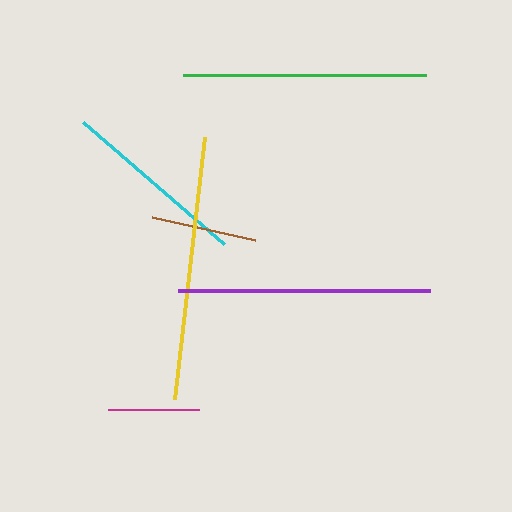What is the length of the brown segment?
The brown segment is approximately 106 pixels long.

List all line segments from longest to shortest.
From longest to shortest: yellow, purple, green, cyan, brown, magenta.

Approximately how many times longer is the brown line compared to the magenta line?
The brown line is approximately 1.2 times the length of the magenta line.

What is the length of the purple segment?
The purple segment is approximately 252 pixels long.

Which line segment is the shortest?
The magenta line is the shortest at approximately 91 pixels.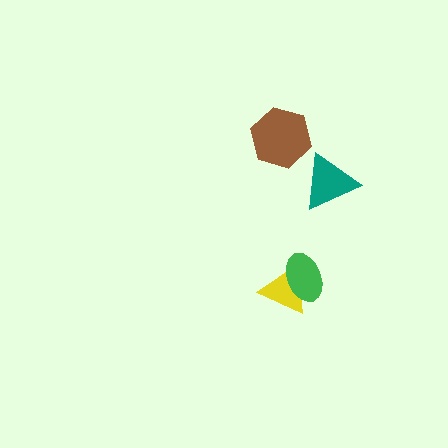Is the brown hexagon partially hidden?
No, no other shape covers it.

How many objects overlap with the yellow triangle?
1 object overlaps with the yellow triangle.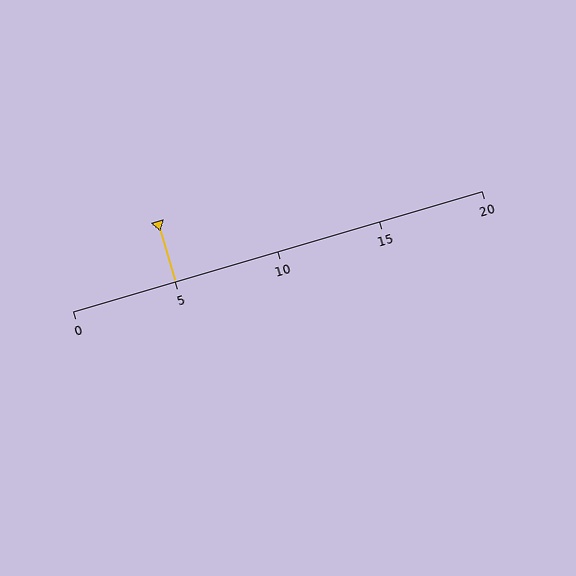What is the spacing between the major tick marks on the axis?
The major ticks are spaced 5 apart.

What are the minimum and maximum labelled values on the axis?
The axis runs from 0 to 20.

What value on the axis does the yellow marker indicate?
The marker indicates approximately 5.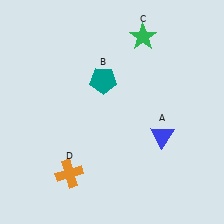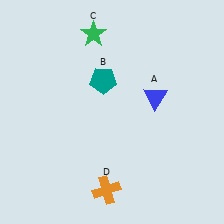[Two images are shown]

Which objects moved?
The objects that moved are: the blue triangle (A), the green star (C), the orange cross (D).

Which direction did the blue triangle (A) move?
The blue triangle (A) moved up.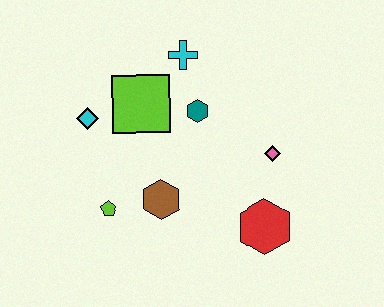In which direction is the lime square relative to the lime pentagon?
The lime square is above the lime pentagon.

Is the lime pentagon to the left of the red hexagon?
Yes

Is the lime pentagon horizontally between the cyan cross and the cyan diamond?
Yes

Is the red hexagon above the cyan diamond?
No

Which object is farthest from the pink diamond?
The cyan diamond is farthest from the pink diamond.